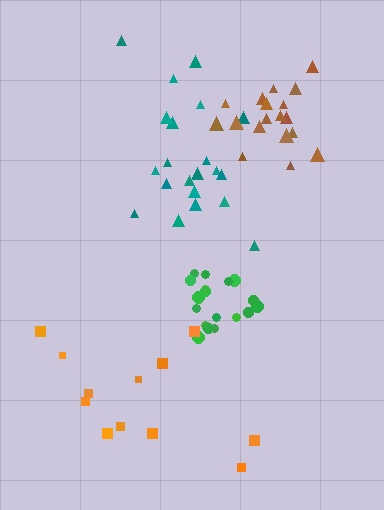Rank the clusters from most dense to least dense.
green, brown, teal, orange.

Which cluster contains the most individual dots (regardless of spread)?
Teal (21).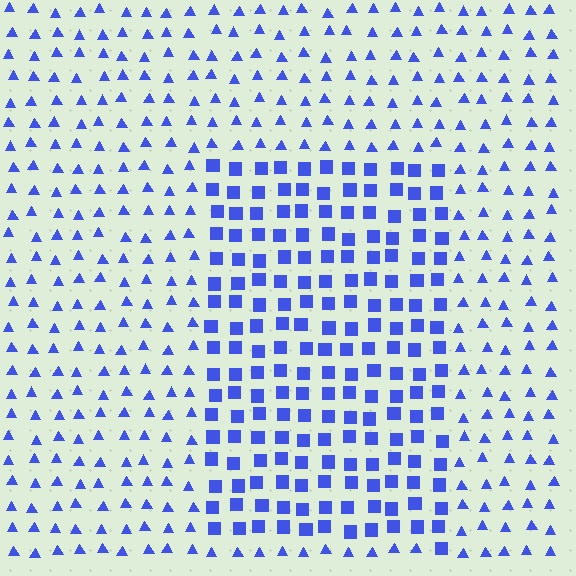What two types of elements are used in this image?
The image uses squares inside the rectangle region and triangles outside it.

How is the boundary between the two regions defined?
The boundary is defined by a change in element shape: squares inside vs. triangles outside. All elements share the same color and spacing.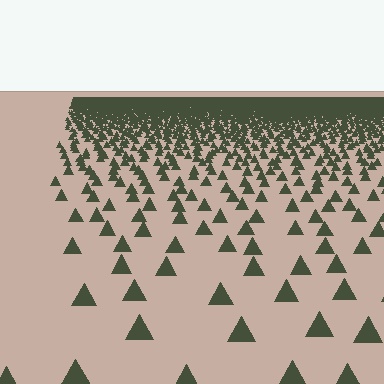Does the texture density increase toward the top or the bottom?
Density increases toward the top.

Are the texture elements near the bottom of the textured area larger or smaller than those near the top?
Larger. Near the bottom, elements are closer to the viewer and appear at a bigger on-screen size.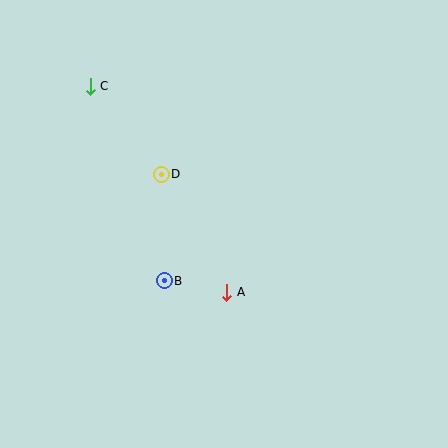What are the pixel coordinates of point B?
Point B is at (164, 281).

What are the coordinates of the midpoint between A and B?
The midpoint between A and B is at (196, 287).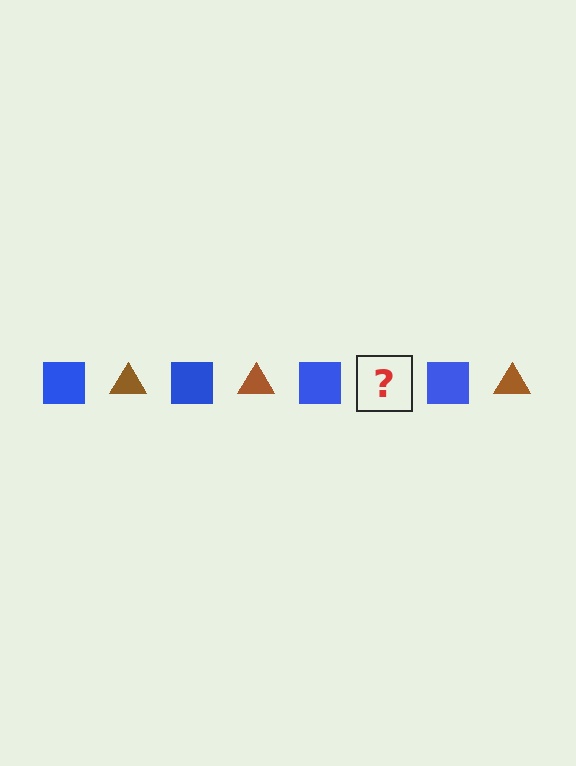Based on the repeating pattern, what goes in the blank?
The blank should be a brown triangle.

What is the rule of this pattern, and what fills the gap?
The rule is that the pattern alternates between blue square and brown triangle. The gap should be filled with a brown triangle.